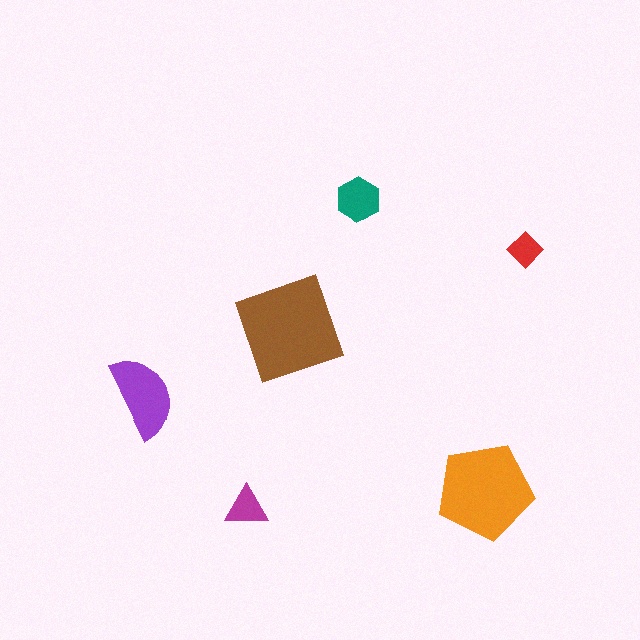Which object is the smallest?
The red diamond.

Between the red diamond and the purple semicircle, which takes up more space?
The purple semicircle.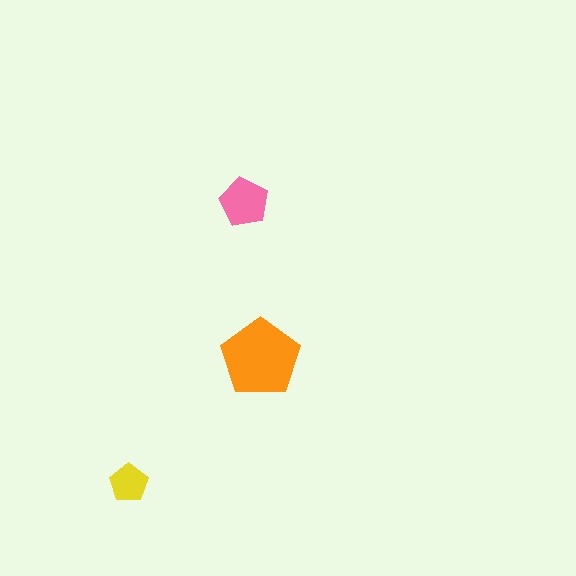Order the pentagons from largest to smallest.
the orange one, the pink one, the yellow one.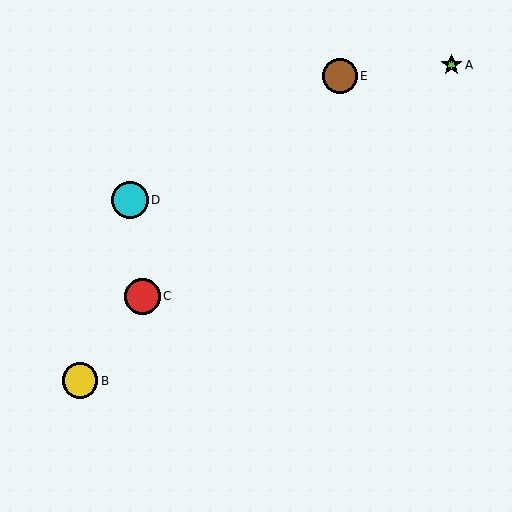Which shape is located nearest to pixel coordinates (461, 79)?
The lime star (labeled A) at (451, 65) is nearest to that location.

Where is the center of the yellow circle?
The center of the yellow circle is at (80, 381).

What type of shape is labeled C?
Shape C is a red circle.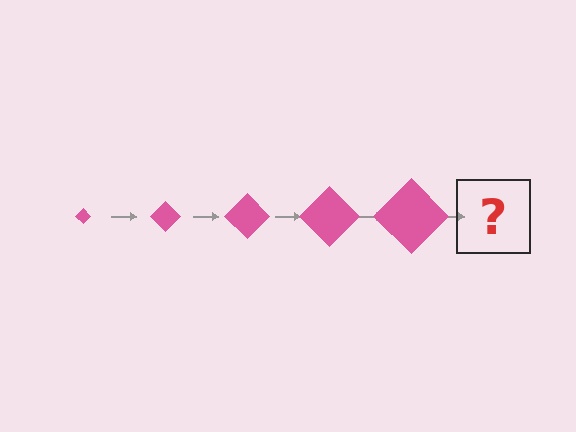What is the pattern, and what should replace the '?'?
The pattern is that the diamond gets progressively larger each step. The '?' should be a pink diamond, larger than the previous one.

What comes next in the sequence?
The next element should be a pink diamond, larger than the previous one.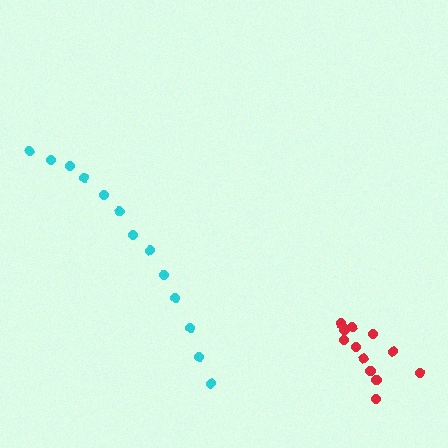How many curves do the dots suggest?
There are 2 distinct paths.